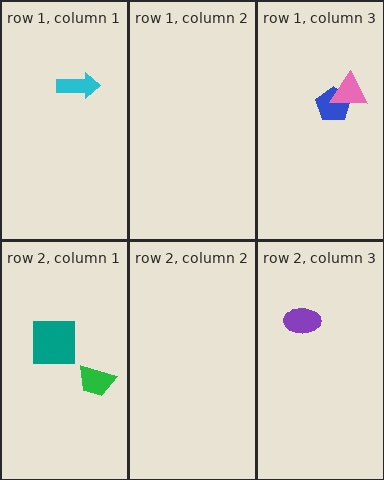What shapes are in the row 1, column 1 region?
The cyan arrow.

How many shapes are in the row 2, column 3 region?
1.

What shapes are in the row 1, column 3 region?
The blue pentagon, the pink triangle.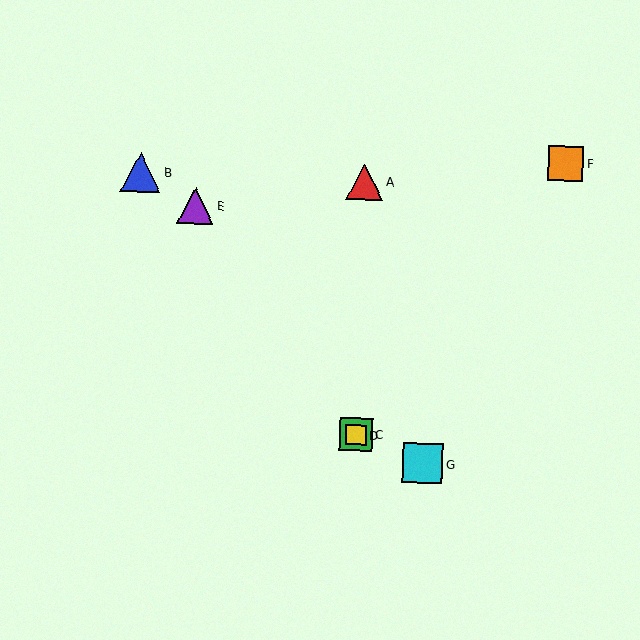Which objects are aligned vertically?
Objects A, C, D are aligned vertically.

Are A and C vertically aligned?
Yes, both are at x≈365.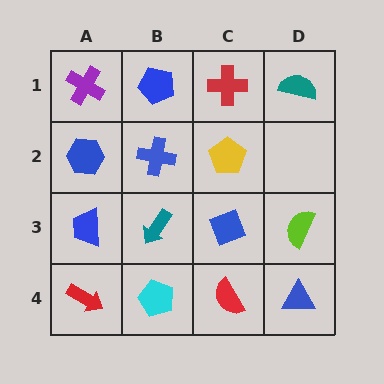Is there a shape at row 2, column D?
No, that cell is empty.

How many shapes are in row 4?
4 shapes.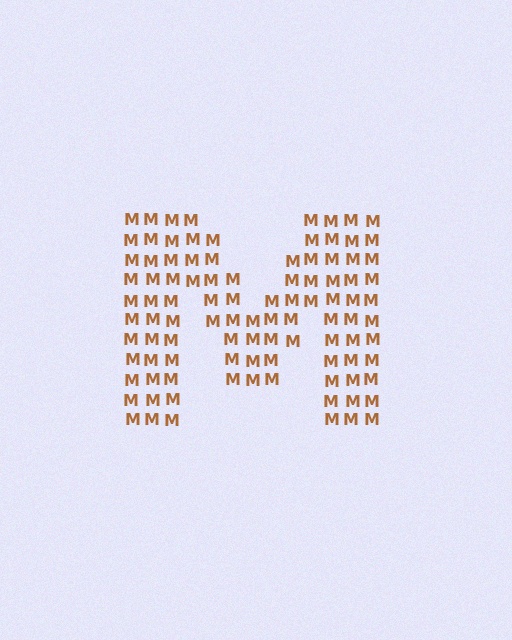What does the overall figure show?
The overall figure shows the letter M.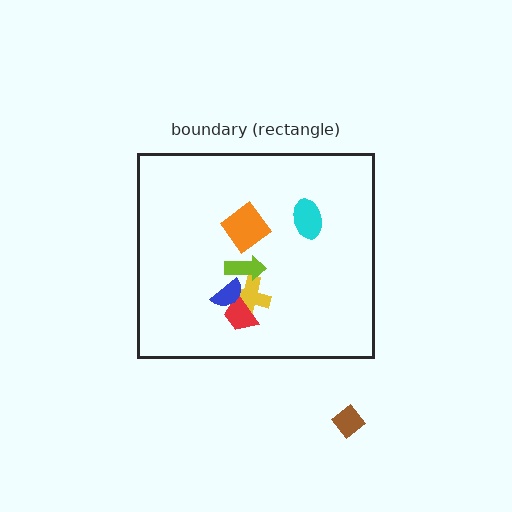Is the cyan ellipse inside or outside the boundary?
Inside.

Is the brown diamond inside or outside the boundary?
Outside.